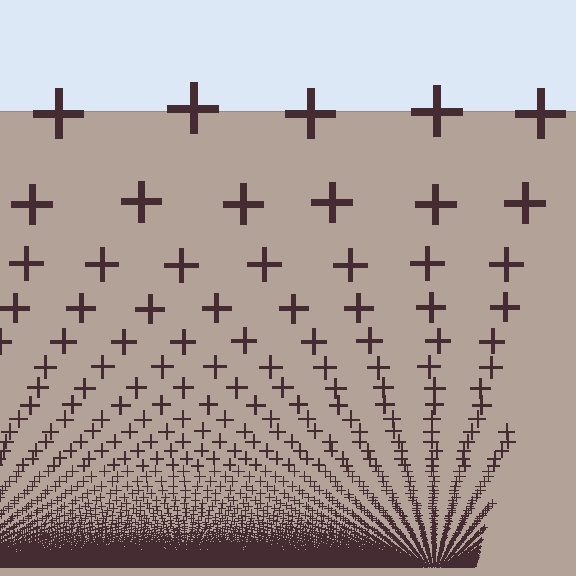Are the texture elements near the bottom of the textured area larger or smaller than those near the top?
Smaller. The gradient is inverted — elements near the bottom are smaller and denser.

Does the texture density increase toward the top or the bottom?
Density increases toward the bottom.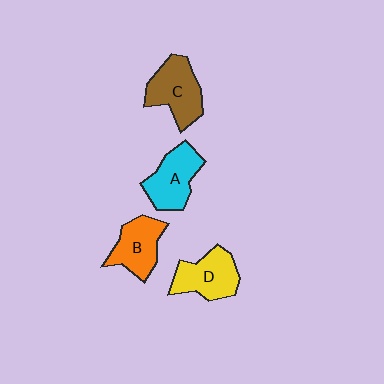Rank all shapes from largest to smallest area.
From largest to smallest: C (brown), A (cyan), D (yellow), B (orange).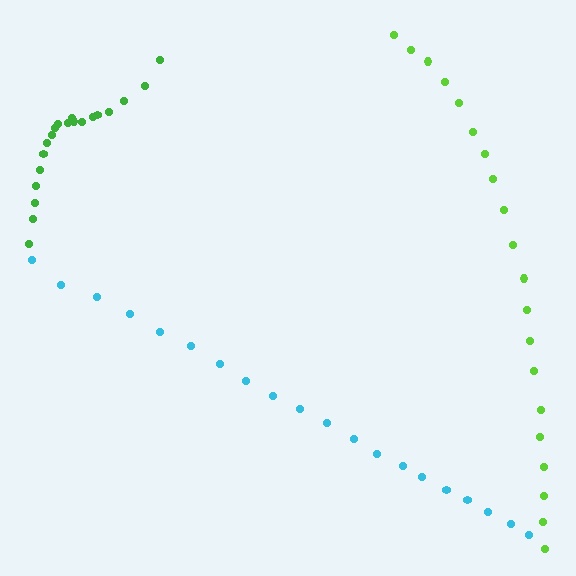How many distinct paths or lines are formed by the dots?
There are 3 distinct paths.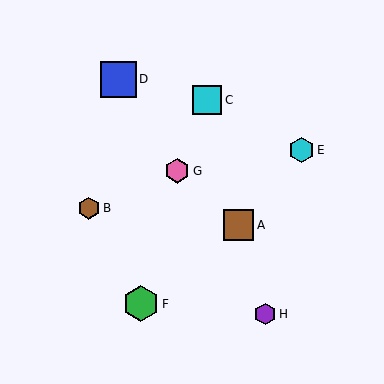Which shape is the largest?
The green hexagon (labeled F) is the largest.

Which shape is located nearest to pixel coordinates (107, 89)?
The blue square (labeled D) at (118, 79) is nearest to that location.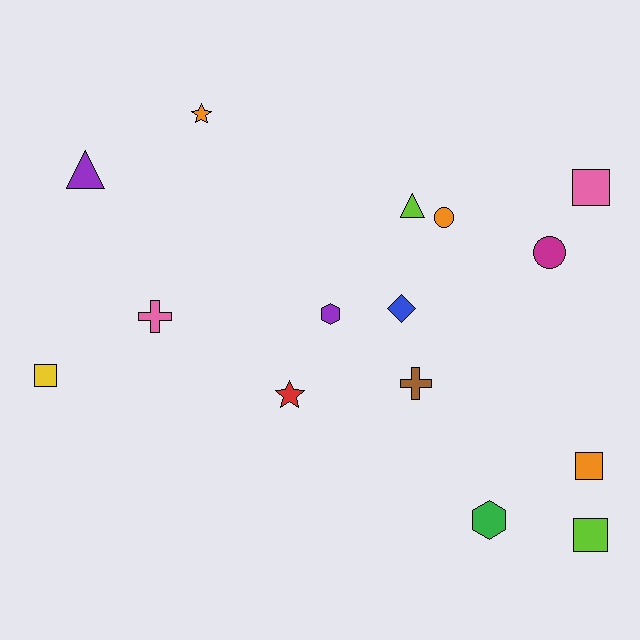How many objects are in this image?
There are 15 objects.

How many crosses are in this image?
There are 2 crosses.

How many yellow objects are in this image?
There is 1 yellow object.